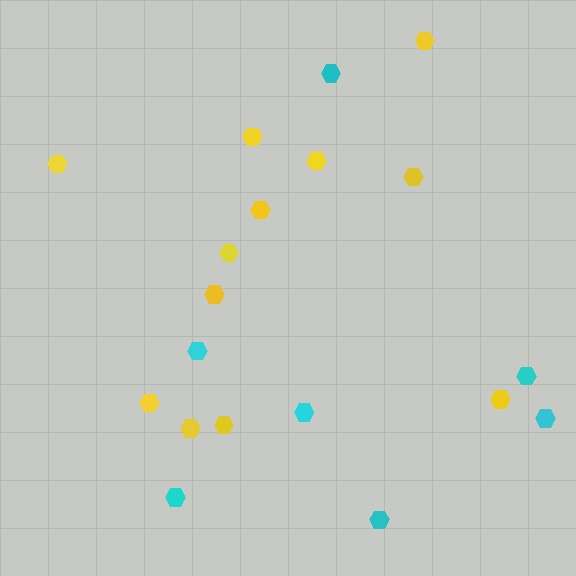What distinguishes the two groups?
There are 2 groups: one group of cyan hexagons (7) and one group of yellow hexagons (12).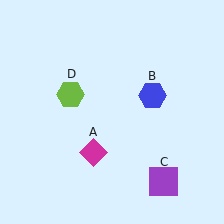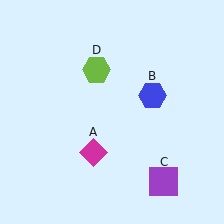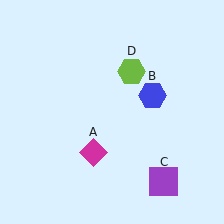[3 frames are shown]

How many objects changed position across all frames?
1 object changed position: lime hexagon (object D).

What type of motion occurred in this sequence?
The lime hexagon (object D) rotated clockwise around the center of the scene.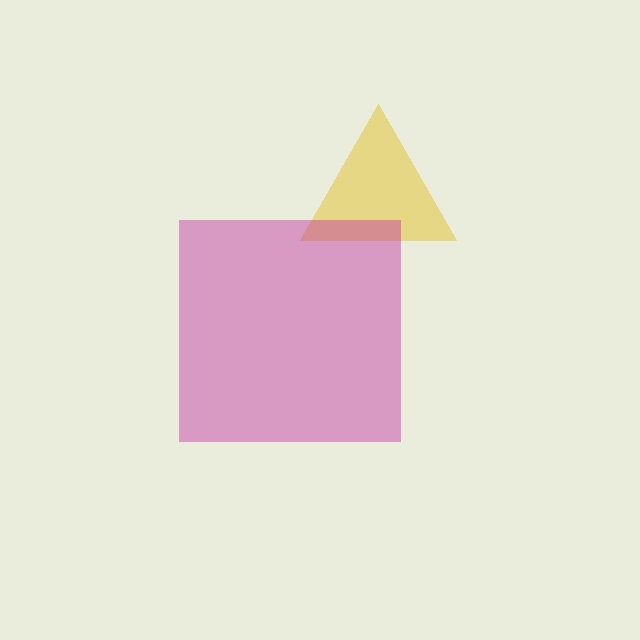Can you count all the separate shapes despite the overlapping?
Yes, there are 2 separate shapes.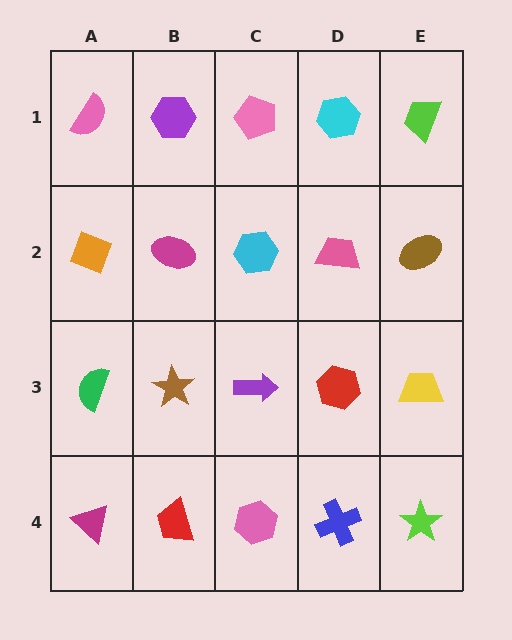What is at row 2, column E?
A brown ellipse.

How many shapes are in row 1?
5 shapes.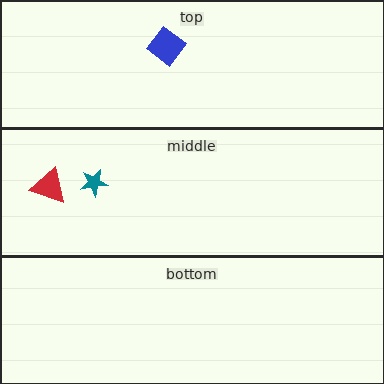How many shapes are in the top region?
1.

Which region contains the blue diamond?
The top region.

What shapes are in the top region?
The blue diamond.